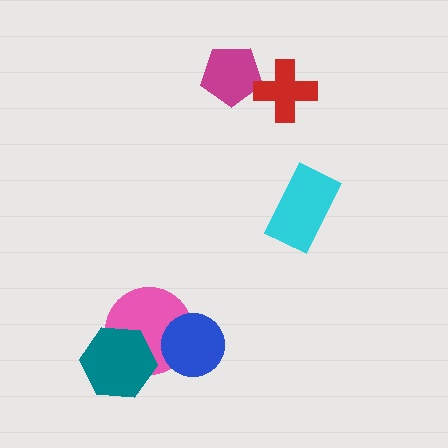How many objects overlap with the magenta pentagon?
1 object overlaps with the magenta pentagon.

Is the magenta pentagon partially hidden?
Yes, it is partially covered by another shape.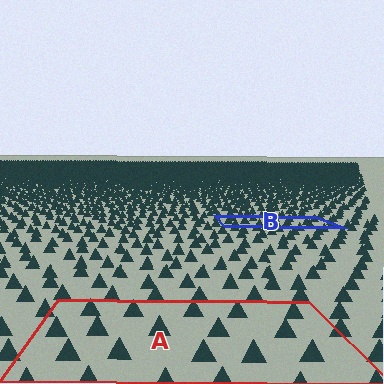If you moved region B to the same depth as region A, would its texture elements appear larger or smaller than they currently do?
They would appear larger. At a closer depth, the same texture elements are projected at a bigger on-screen size.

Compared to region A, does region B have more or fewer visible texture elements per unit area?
Region B has more texture elements per unit area — they are packed more densely because it is farther away.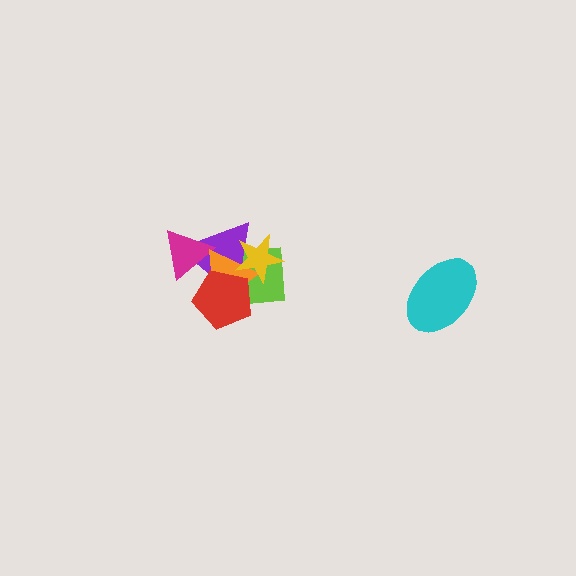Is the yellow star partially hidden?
No, no other shape covers it.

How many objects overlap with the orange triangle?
5 objects overlap with the orange triangle.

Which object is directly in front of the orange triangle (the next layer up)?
The yellow star is directly in front of the orange triangle.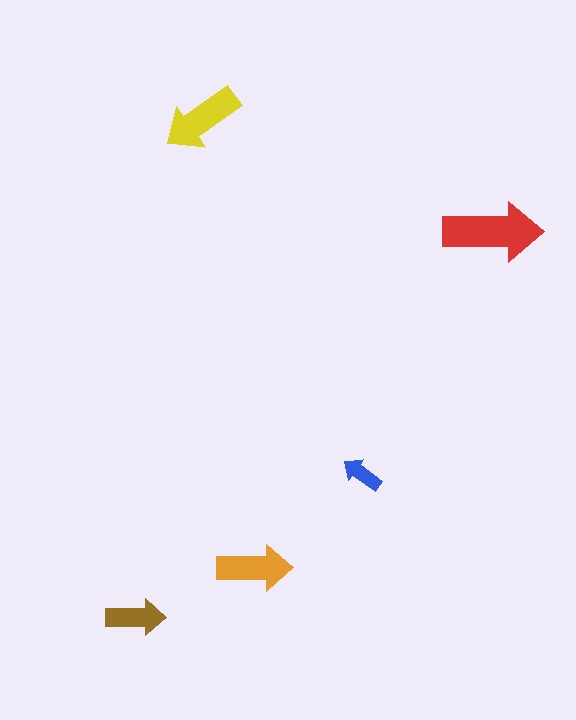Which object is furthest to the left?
The brown arrow is leftmost.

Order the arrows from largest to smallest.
the red one, the yellow one, the orange one, the brown one, the blue one.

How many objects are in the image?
There are 5 objects in the image.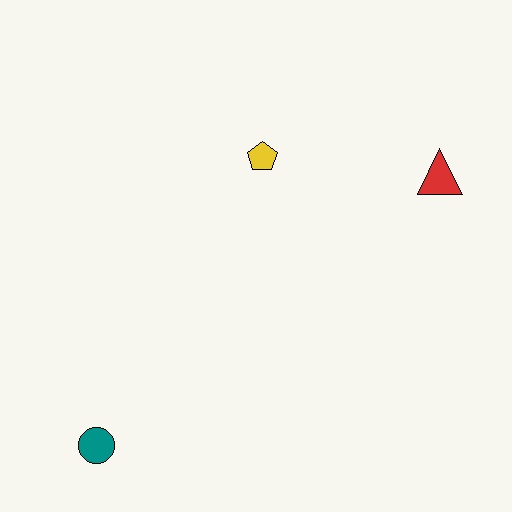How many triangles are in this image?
There is 1 triangle.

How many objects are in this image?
There are 3 objects.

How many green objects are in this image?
There are no green objects.